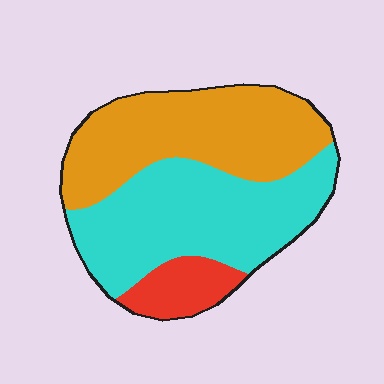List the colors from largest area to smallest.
From largest to smallest: cyan, orange, red.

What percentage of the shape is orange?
Orange takes up about two fifths (2/5) of the shape.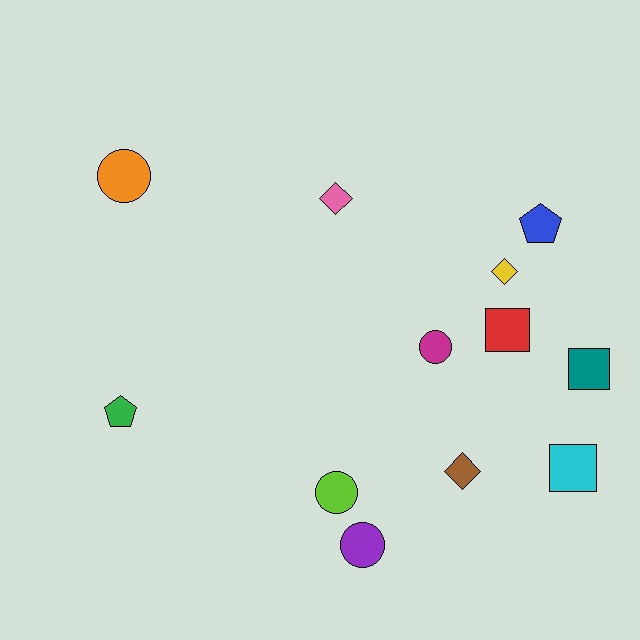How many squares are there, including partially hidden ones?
There are 3 squares.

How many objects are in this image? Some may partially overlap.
There are 12 objects.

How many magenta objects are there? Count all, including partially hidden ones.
There is 1 magenta object.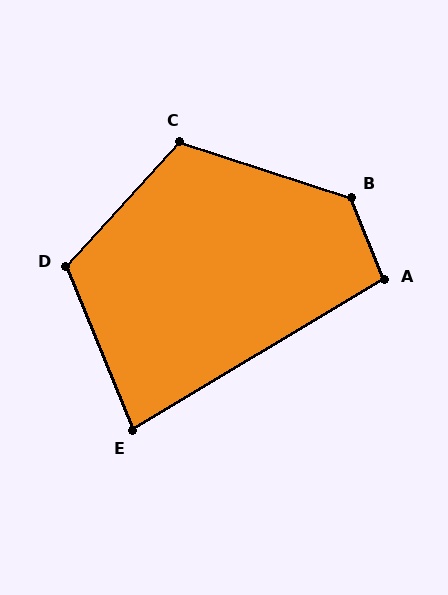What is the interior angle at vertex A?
Approximately 99 degrees (obtuse).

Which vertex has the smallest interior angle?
E, at approximately 81 degrees.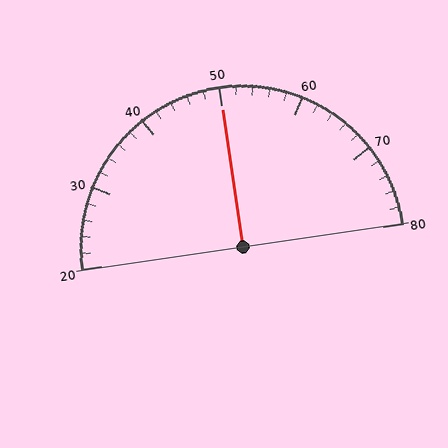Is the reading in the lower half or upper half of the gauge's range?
The reading is in the upper half of the range (20 to 80).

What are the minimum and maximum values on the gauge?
The gauge ranges from 20 to 80.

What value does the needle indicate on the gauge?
The needle indicates approximately 50.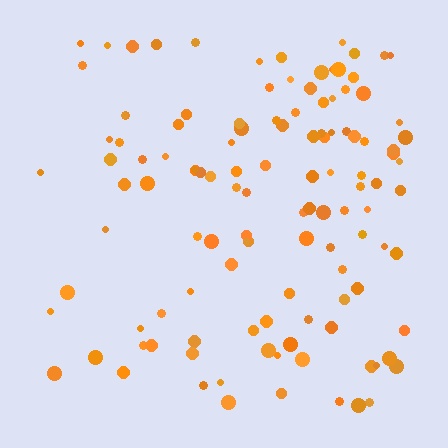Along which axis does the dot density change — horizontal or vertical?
Horizontal.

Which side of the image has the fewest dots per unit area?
The left.